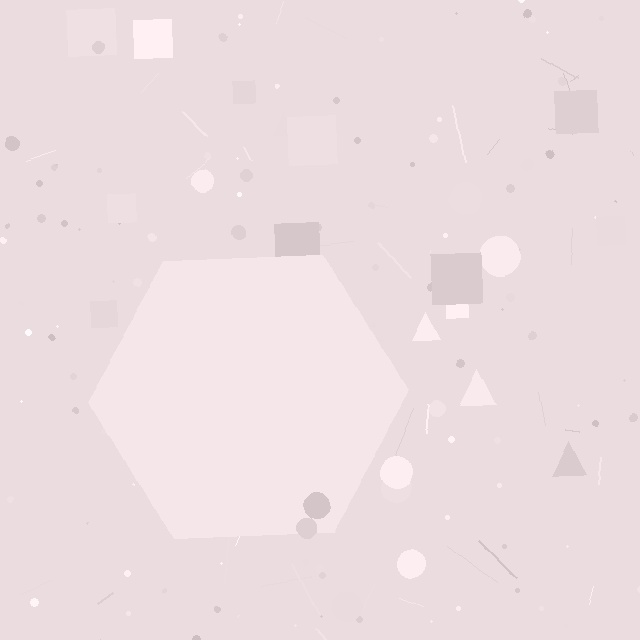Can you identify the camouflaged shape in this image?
The camouflaged shape is a hexagon.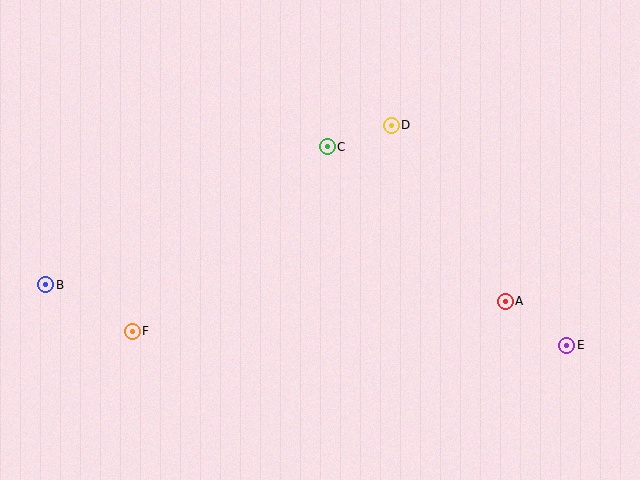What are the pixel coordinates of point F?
Point F is at (132, 331).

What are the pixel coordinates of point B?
Point B is at (46, 285).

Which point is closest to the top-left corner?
Point B is closest to the top-left corner.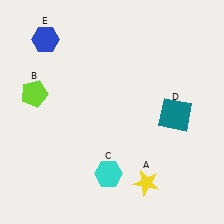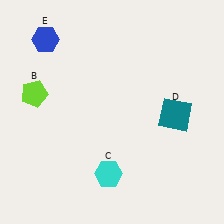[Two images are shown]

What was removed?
The yellow star (A) was removed in Image 2.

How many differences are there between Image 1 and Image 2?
There is 1 difference between the two images.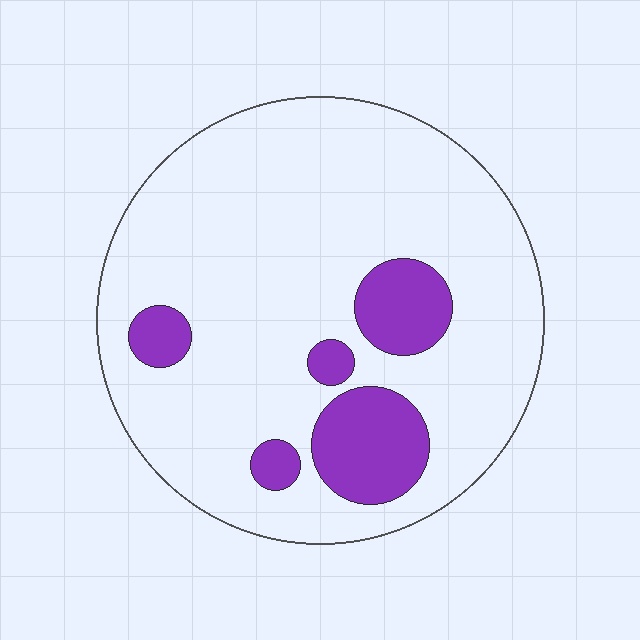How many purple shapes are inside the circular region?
5.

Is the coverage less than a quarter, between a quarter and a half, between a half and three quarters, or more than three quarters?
Less than a quarter.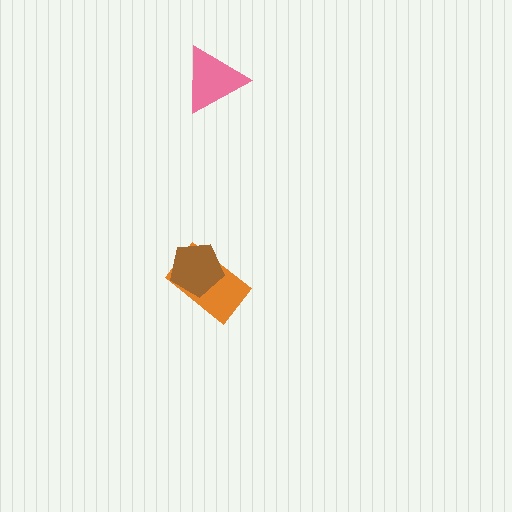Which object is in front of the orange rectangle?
The brown pentagon is in front of the orange rectangle.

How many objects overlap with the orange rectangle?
1 object overlaps with the orange rectangle.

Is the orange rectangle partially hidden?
Yes, it is partially covered by another shape.